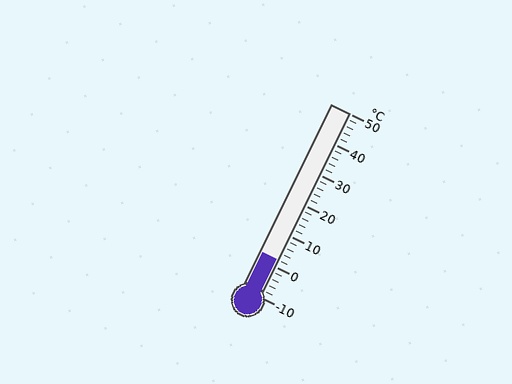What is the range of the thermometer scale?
The thermometer scale ranges from -10°C to 50°C.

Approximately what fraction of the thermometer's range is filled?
The thermometer is filled to approximately 20% of its range.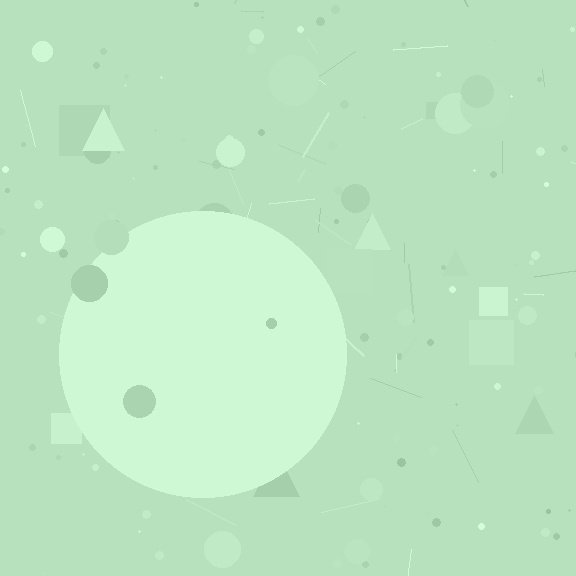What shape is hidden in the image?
A circle is hidden in the image.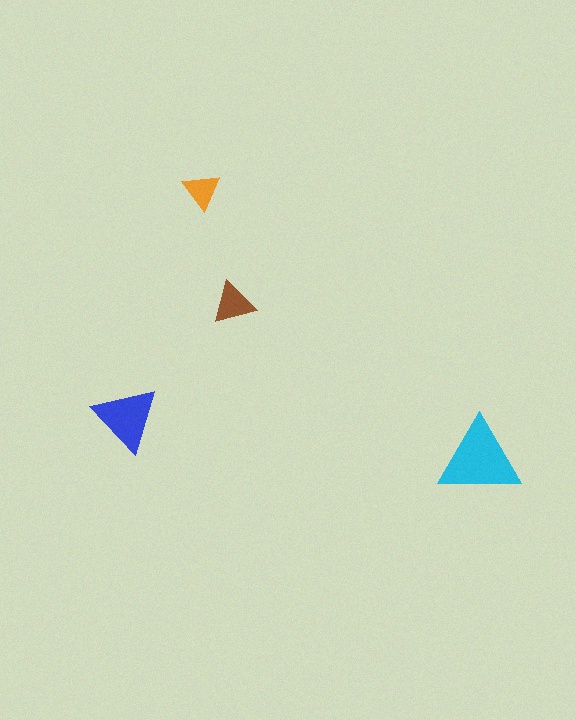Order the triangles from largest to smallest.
the cyan one, the blue one, the brown one, the orange one.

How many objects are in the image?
There are 4 objects in the image.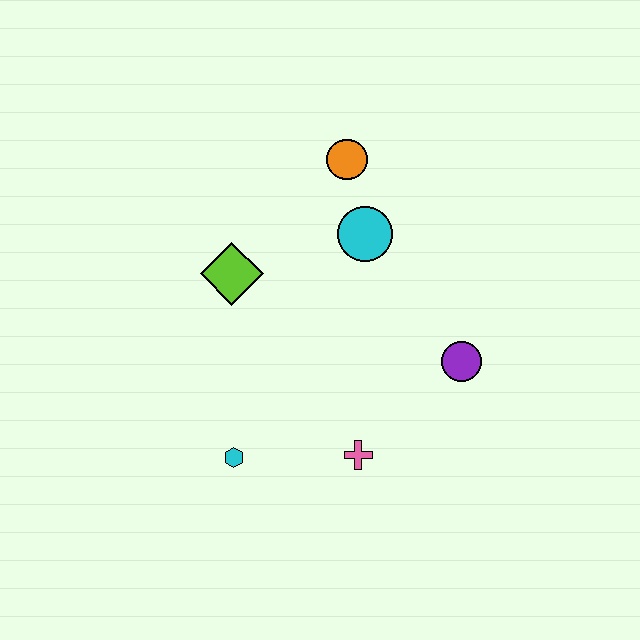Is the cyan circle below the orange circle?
Yes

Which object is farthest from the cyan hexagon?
The orange circle is farthest from the cyan hexagon.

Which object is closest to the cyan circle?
The orange circle is closest to the cyan circle.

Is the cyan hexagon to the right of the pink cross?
No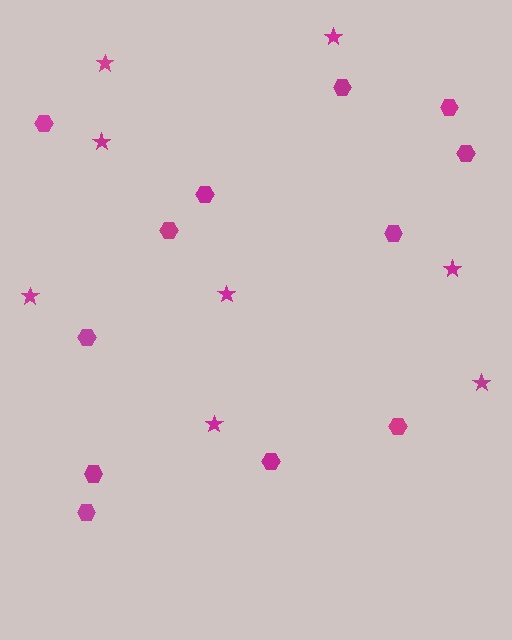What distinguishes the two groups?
There are 2 groups: one group of hexagons (12) and one group of stars (8).